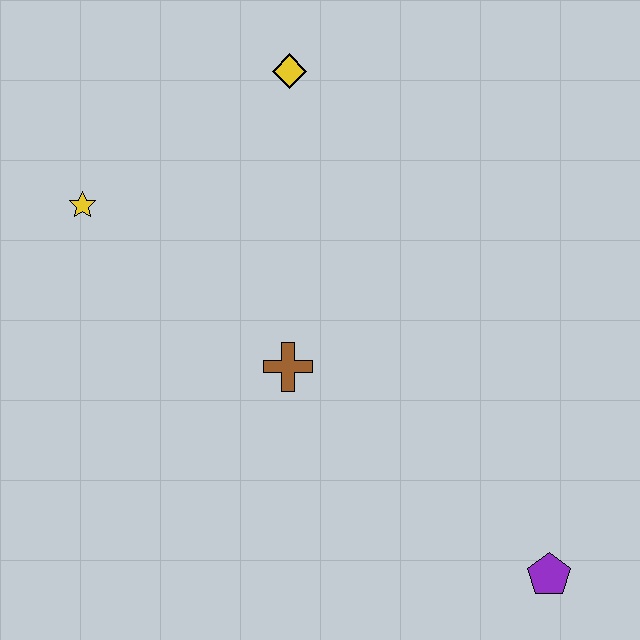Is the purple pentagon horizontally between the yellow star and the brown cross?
No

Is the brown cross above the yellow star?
No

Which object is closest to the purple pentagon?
The brown cross is closest to the purple pentagon.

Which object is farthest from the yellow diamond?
The purple pentagon is farthest from the yellow diamond.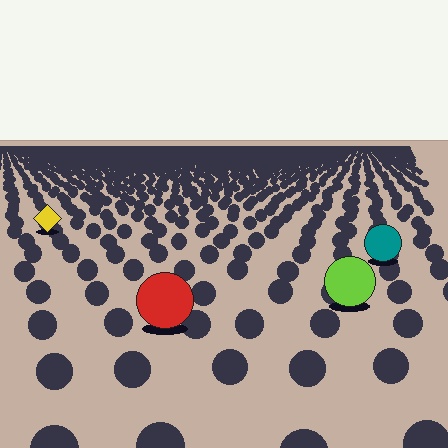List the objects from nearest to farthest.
From nearest to farthest: the red circle, the lime circle, the teal circle, the yellow diamond.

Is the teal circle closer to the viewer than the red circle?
No. The red circle is closer — you can tell from the texture gradient: the ground texture is coarser near it.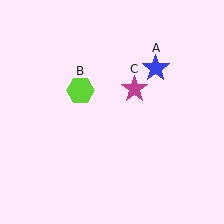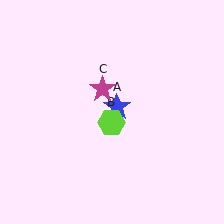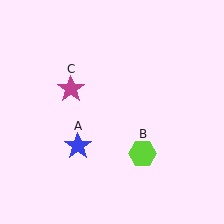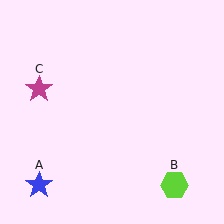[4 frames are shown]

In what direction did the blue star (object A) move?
The blue star (object A) moved down and to the left.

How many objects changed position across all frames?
3 objects changed position: blue star (object A), lime hexagon (object B), magenta star (object C).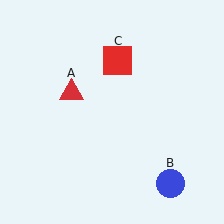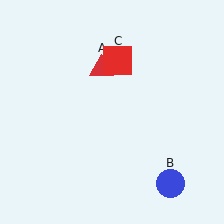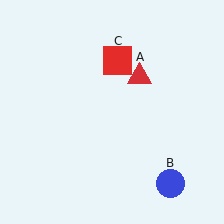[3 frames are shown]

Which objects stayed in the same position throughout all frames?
Blue circle (object B) and red square (object C) remained stationary.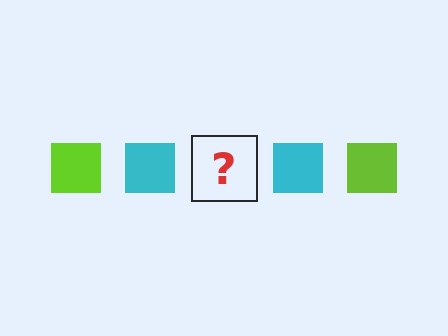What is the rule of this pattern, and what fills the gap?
The rule is that the pattern cycles through lime, cyan squares. The gap should be filled with a lime square.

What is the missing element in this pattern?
The missing element is a lime square.